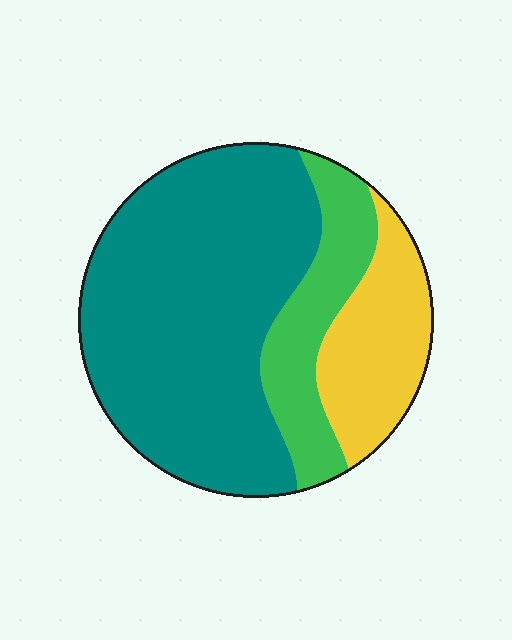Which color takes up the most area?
Teal, at roughly 65%.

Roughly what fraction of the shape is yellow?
Yellow takes up between a sixth and a third of the shape.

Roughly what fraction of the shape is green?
Green takes up about one sixth (1/6) of the shape.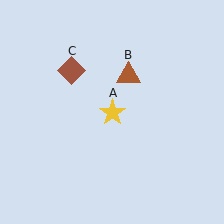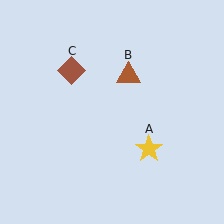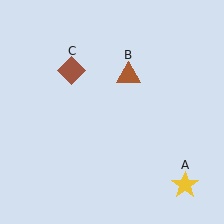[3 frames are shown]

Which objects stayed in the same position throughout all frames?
Brown triangle (object B) and brown diamond (object C) remained stationary.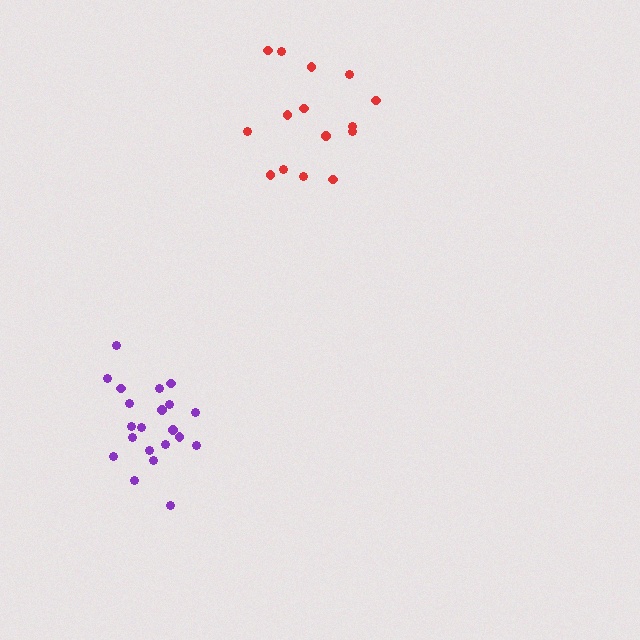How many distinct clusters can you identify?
There are 2 distinct clusters.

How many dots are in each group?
Group 1: 21 dots, Group 2: 15 dots (36 total).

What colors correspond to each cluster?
The clusters are colored: purple, red.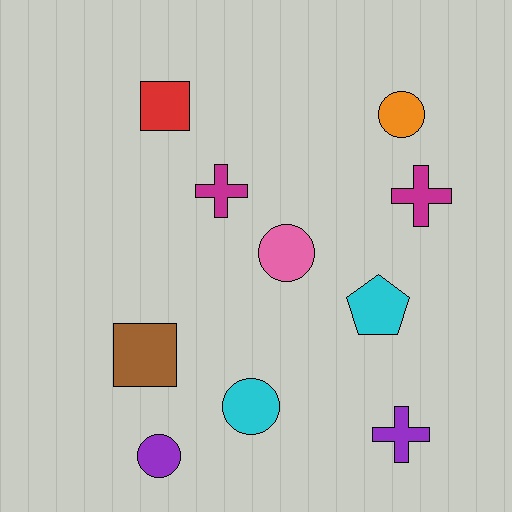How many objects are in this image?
There are 10 objects.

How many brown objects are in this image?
There is 1 brown object.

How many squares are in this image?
There are 2 squares.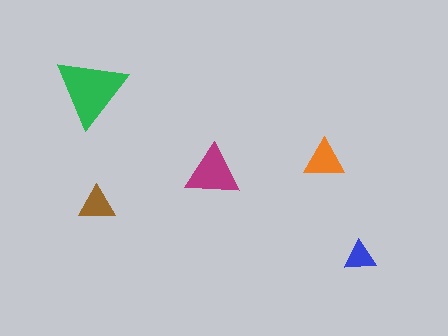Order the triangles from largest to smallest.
the green one, the magenta one, the orange one, the brown one, the blue one.